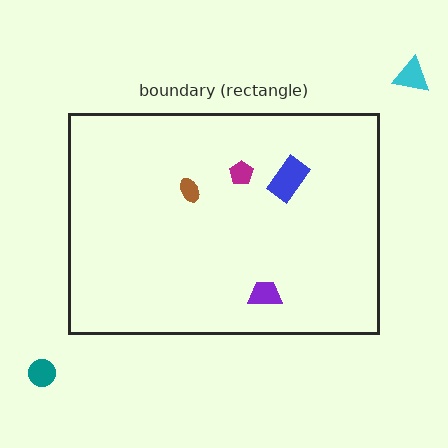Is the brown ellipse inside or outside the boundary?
Inside.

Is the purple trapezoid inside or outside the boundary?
Inside.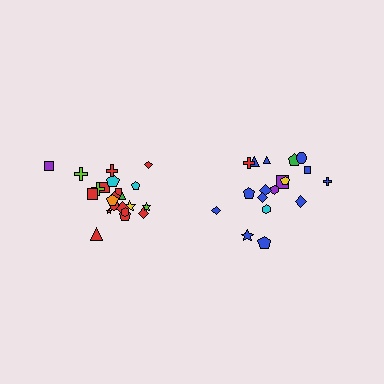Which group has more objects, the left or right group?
The left group.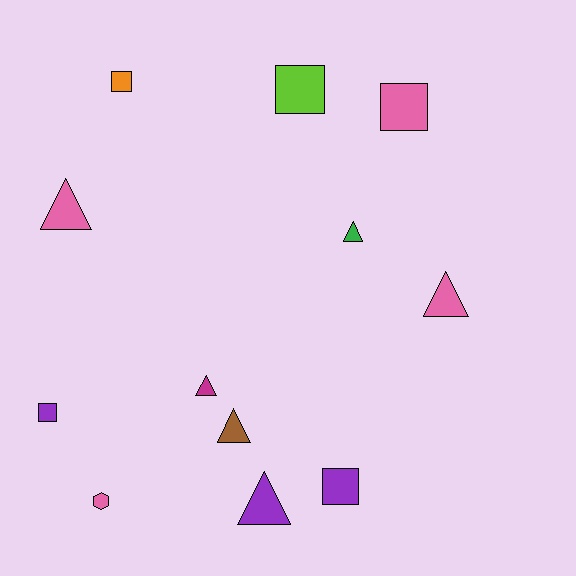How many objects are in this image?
There are 12 objects.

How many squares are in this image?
There are 5 squares.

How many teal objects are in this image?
There are no teal objects.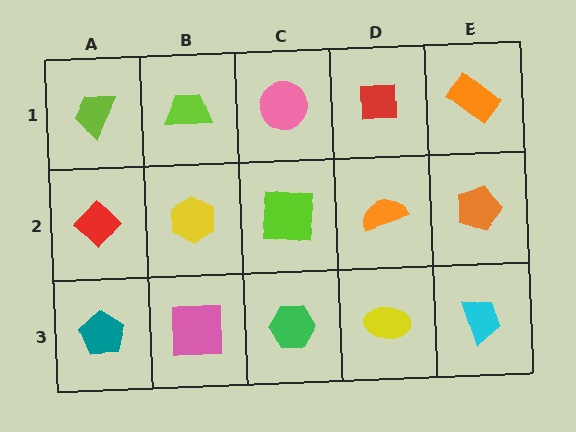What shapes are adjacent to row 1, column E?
An orange pentagon (row 2, column E), a red square (row 1, column D).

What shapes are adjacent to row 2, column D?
A red square (row 1, column D), a yellow ellipse (row 3, column D), a lime square (row 2, column C), an orange pentagon (row 2, column E).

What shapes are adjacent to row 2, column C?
A pink circle (row 1, column C), a green hexagon (row 3, column C), a yellow hexagon (row 2, column B), an orange semicircle (row 2, column D).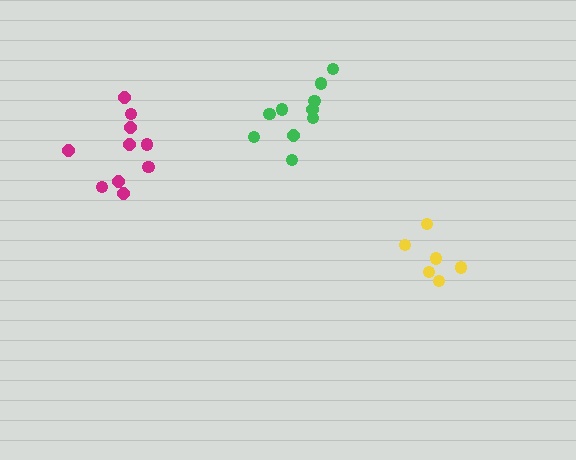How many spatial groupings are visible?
There are 3 spatial groupings.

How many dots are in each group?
Group 1: 6 dots, Group 2: 10 dots, Group 3: 10 dots (26 total).